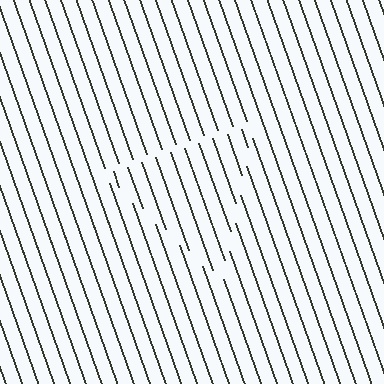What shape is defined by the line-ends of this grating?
An illusory triangle. The interior of the shape contains the same grating, shifted by half a period — the contour is defined by the phase discontinuity where line-ends from the inner and outer gratings abut.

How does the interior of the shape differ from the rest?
The interior of the shape contains the same grating, shifted by half a period — the contour is defined by the phase discontinuity where line-ends from the inner and outer gratings abut.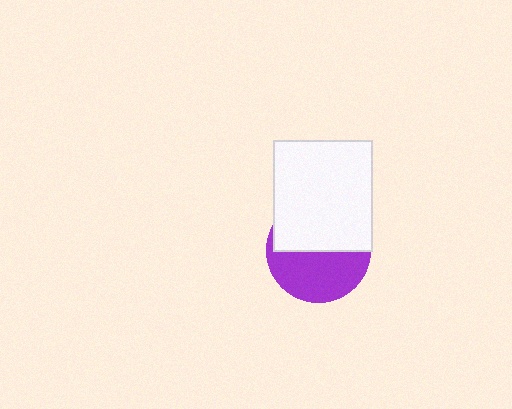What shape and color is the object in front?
The object in front is a white rectangle.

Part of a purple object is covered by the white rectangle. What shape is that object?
It is a circle.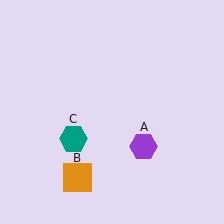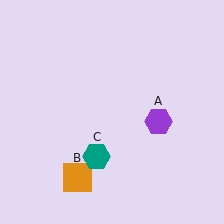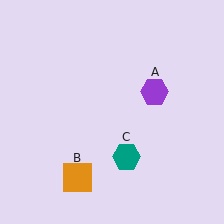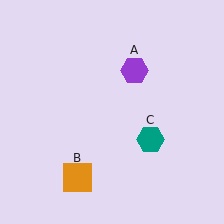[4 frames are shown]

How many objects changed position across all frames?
2 objects changed position: purple hexagon (object A), teal hexagon (object C).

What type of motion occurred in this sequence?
The purple hexagon (object A), teal hexagon (object C) rotated counterclockwise around the center of the scene.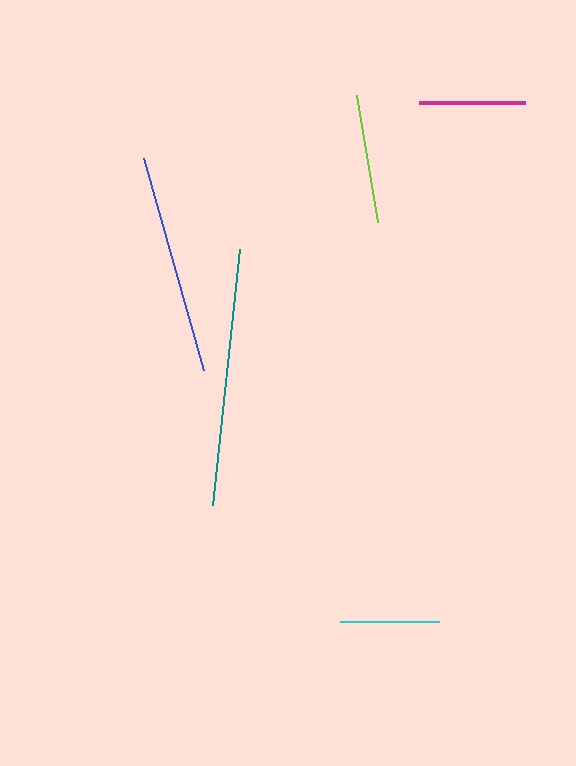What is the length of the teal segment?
The teal segment is approximately 258 pixels long.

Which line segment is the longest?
The teal line is the longest at approximately 258 pixels.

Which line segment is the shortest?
The cyan line is the shortest at approximately 100 pixels.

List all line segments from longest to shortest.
From longest to shortest: teal, blue, lime, magenta, cyan.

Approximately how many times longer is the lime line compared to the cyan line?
The lime line is approximately 1.3 times the length of the cyan line.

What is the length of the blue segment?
The blue segment is approximately 220 pixels long.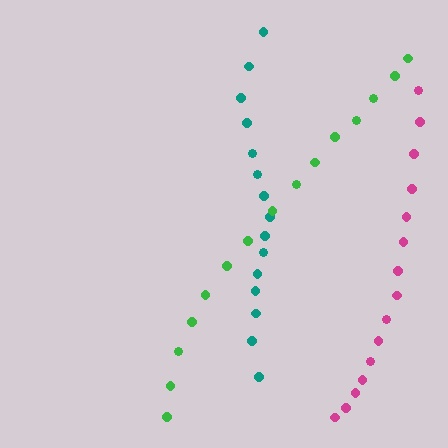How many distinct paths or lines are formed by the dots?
There are 3 distinct paths.